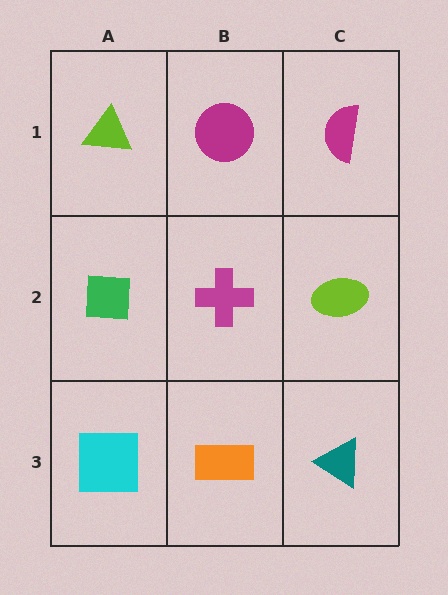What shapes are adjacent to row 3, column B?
A magenta cross (row 2, column B), a cyan square (row 3, column A), a teal triangle (row 3, column C).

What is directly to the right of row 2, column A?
A magenta cross.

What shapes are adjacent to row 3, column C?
A lime ellipse (row 2, column C), an orange rectangle (row 3, column B).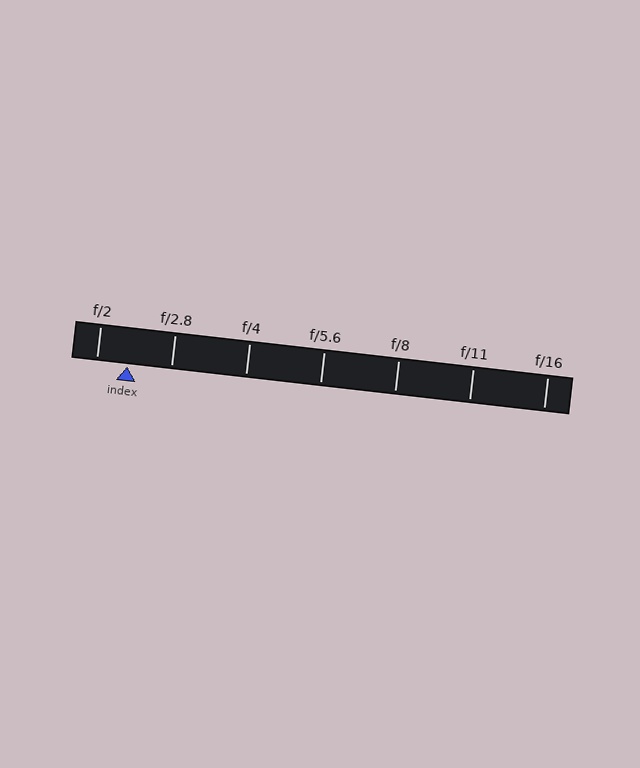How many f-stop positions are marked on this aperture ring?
There are 7 f-stop positions marked.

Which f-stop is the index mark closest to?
The index mark is closest to f/2.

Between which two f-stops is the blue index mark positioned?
The index mark is between f/2 and f/2.8.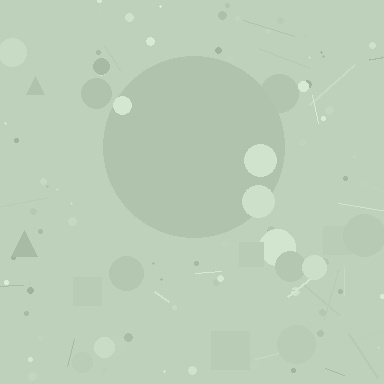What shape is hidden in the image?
A circle is hidden in the image.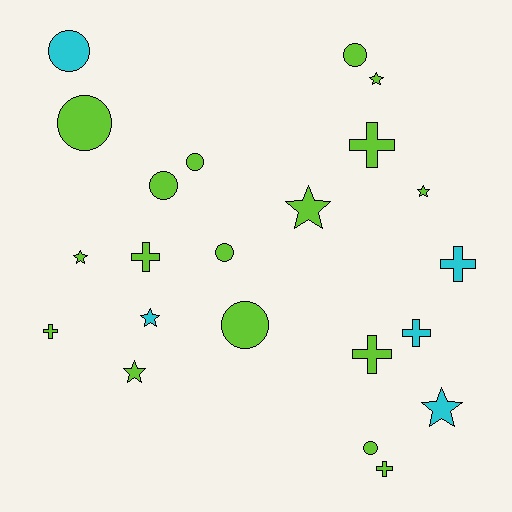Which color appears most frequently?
Lime, with 17 objects.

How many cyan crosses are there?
There are 2 cyan crosses.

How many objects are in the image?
There are 22 objects.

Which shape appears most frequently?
Circle, with 8 objects.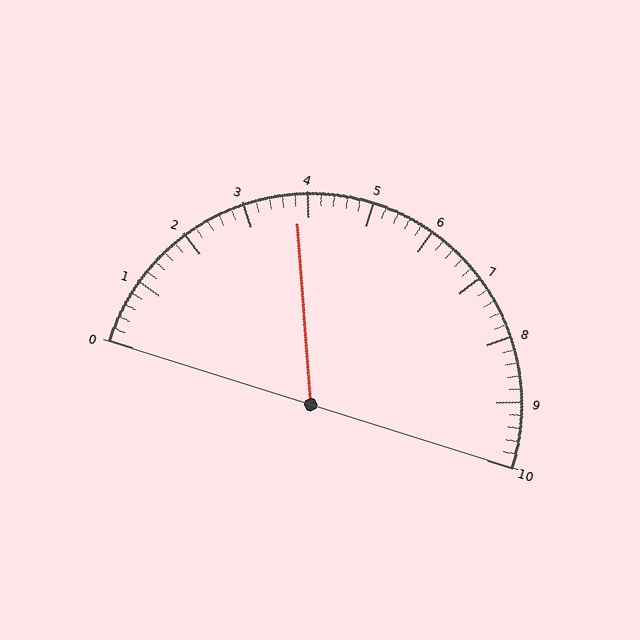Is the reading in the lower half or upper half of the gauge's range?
The reading is in the lower half of the range (0 to 10).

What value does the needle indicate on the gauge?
The needle indicates approximately 3.8.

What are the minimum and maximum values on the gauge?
The gauge ranges from 0 to 10.